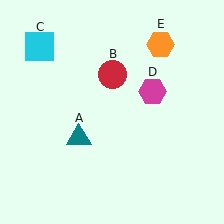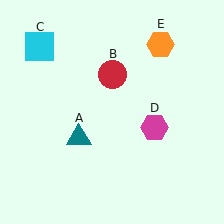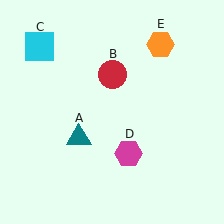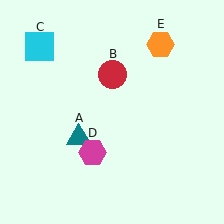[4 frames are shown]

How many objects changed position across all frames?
1 object changed position: magenta hexagon (object D).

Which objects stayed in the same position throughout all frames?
Teal triangle (object A) and red circle (object B) and cyan square (object C) and orange hexagon (object E) remained stationary.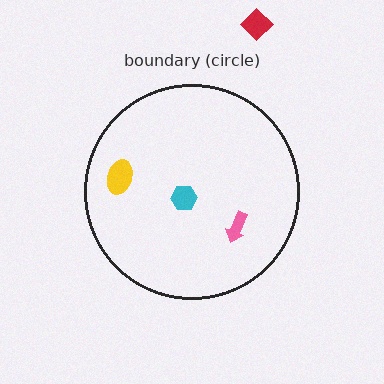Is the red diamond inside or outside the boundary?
Outside.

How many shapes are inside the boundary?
3 inside, 1 outside.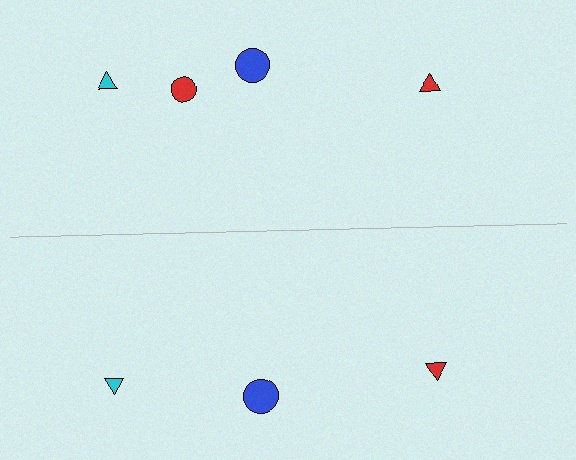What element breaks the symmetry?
A red circle is missing from the bottom side.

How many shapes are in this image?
There are 7 shapes in this image.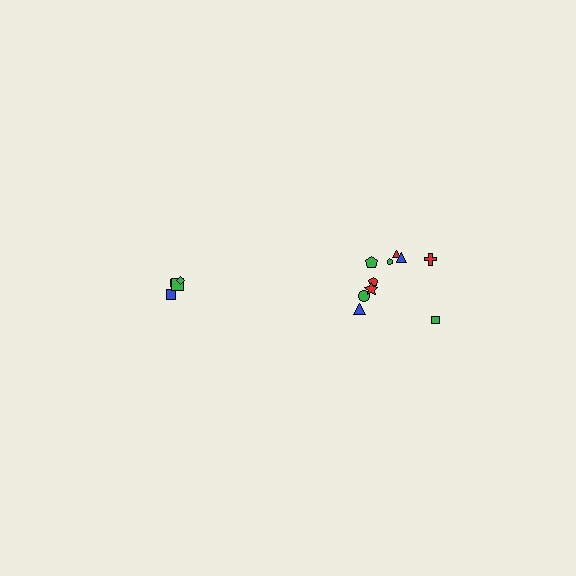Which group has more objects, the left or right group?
The right group.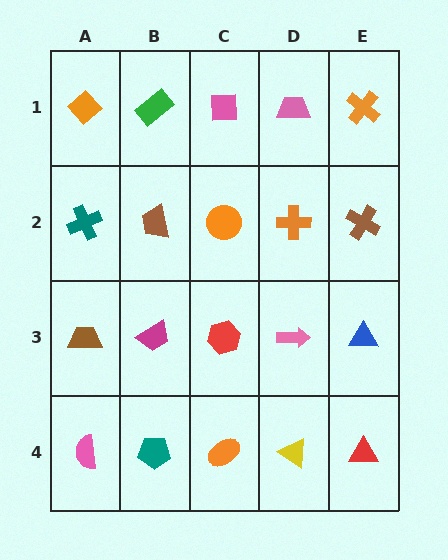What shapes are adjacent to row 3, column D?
An orange cross (row 2, column D), a yellow triangle (row 4, column D), a red hexagon (row 3, column C), a blue triangle (row 3, column E).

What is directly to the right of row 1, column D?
An orange cross.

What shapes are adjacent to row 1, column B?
A brown trapezoid (row 2, column B), an orange diamond (row 1, column A), a pink square (row 1, column C).